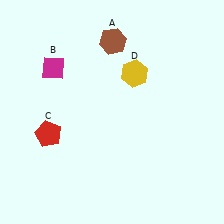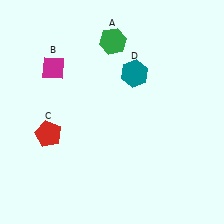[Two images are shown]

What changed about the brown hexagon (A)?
In Image 1, A is brown. In Image 2, it changed to green.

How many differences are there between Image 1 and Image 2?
There are 2 differences between the two images.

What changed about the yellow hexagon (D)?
In Image 1, D is yellow. In Image 2, it changed to teal.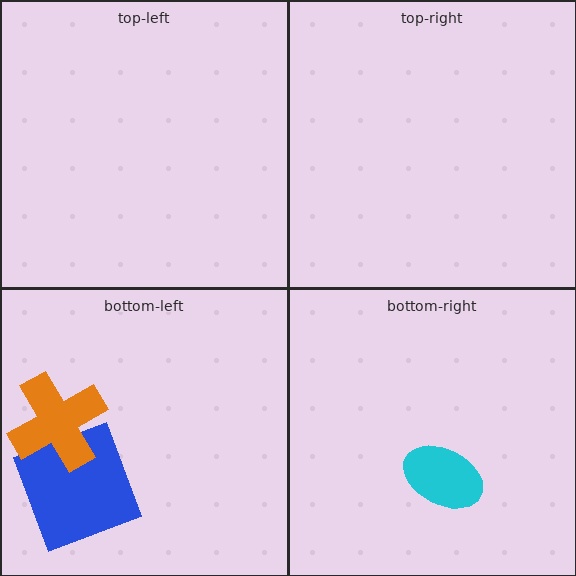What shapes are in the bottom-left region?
The blue square, the orange cross.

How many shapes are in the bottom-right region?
1.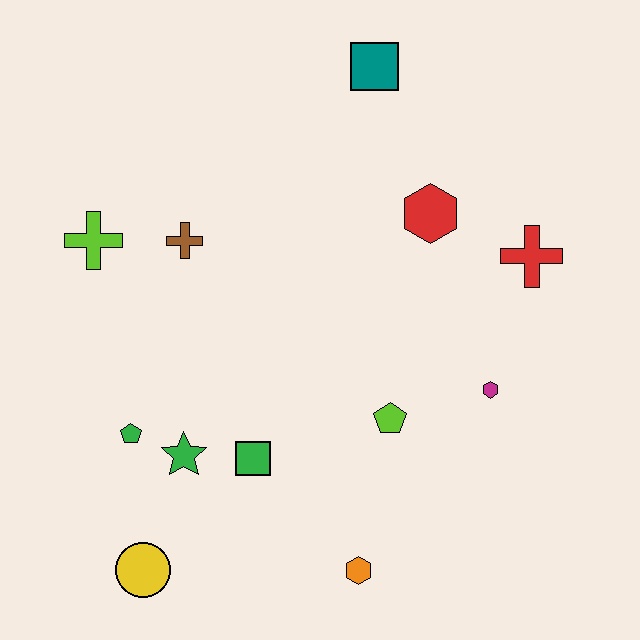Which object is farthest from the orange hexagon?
The teal square is farthest from the orange hexagon.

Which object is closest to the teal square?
The red hexagon is closest to the teal square.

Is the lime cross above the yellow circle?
Yes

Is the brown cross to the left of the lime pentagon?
Yes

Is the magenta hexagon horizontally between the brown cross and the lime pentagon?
No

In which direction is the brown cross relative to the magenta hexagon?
The brown cross is to the left of the magenta hexagon.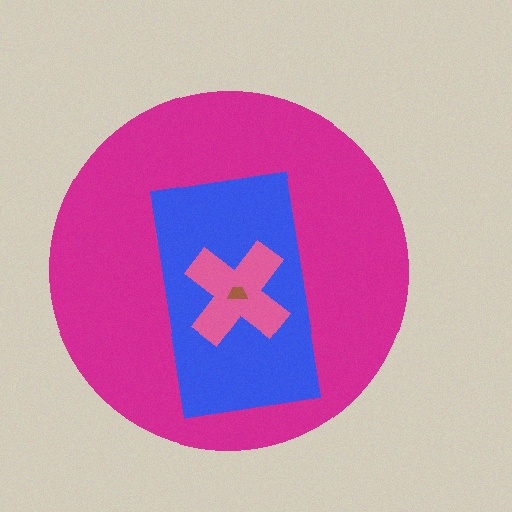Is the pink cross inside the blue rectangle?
Yes.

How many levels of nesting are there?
4.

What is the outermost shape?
The magenta circle.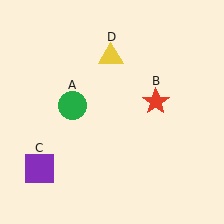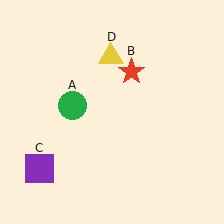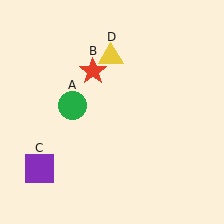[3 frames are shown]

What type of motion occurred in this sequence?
The red star (object B) rotated counterclockwise around the center of the scene.